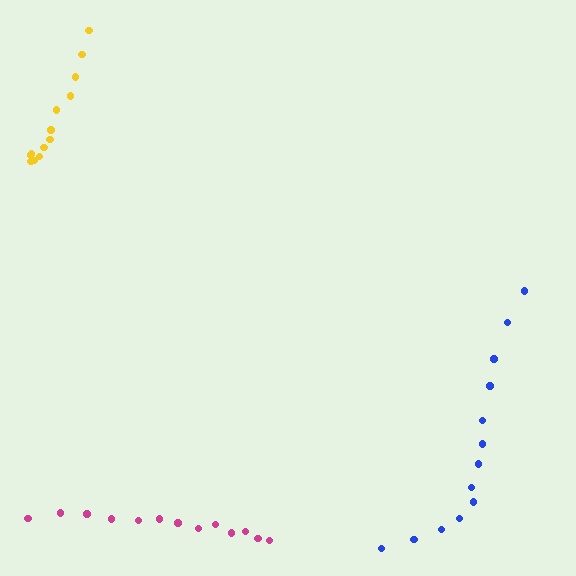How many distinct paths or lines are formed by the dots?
There are 3 distinct paths.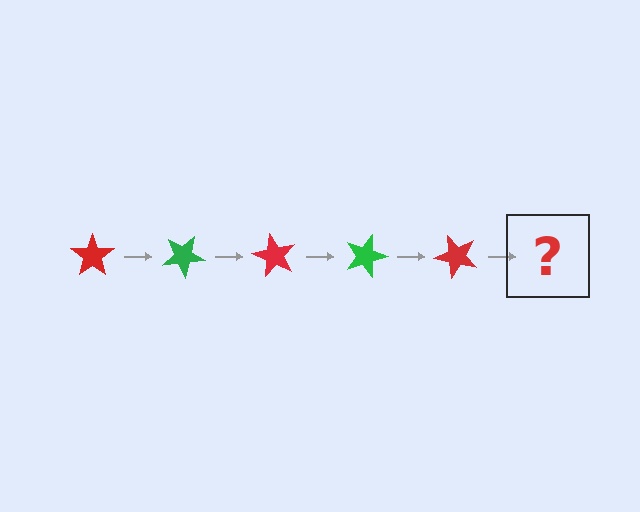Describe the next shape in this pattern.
It should be a green star, rotated 150 degrees from the start.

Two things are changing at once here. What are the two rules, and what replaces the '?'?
The two rules are that it rotates 30 degrees each step and the color cycles through red and green. The '?' should be a green star, rotated 150 degrees from the start.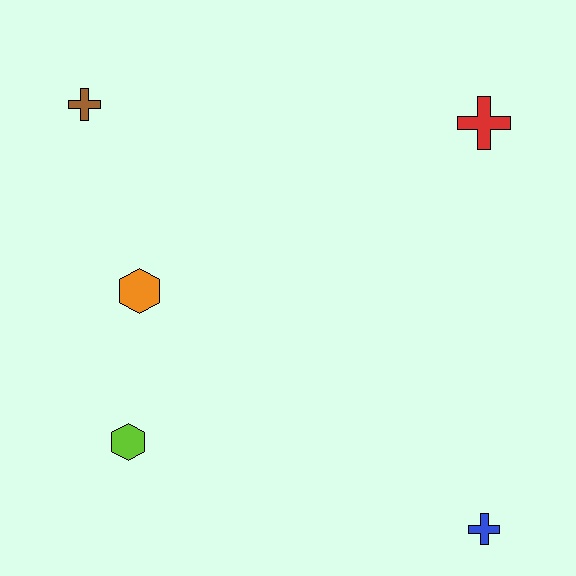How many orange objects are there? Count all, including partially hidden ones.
There is 1 orange object.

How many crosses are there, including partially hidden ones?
There are 3 crosses.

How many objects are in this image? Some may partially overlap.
There are 5 objects.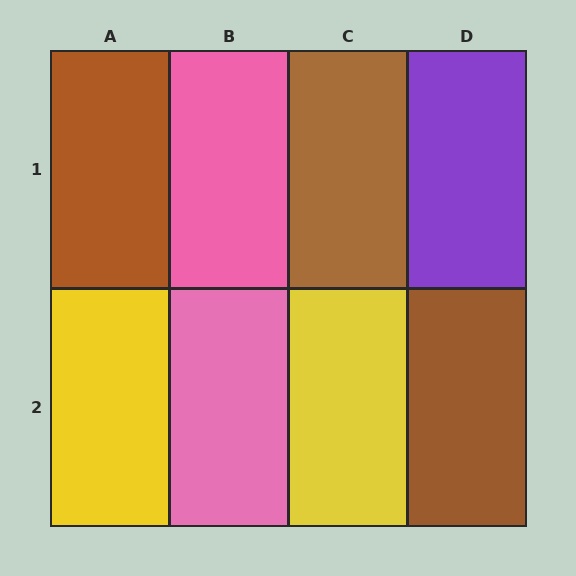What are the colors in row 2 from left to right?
Yellow, pink, yellow, brown.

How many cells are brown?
3 cells are brown.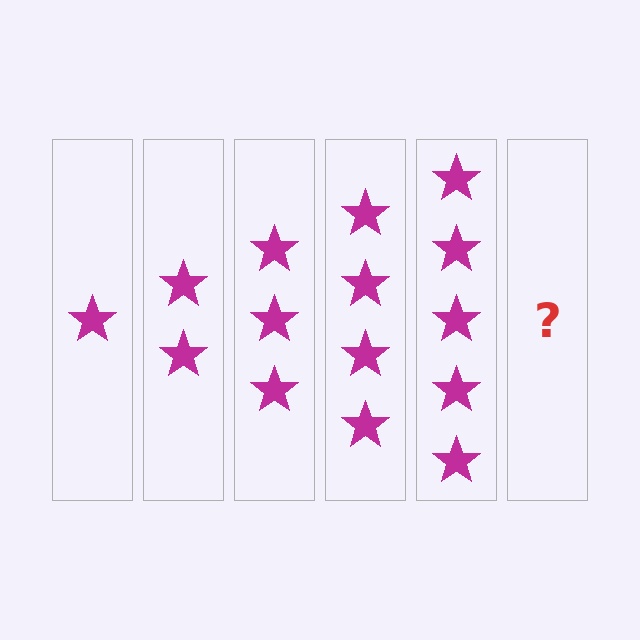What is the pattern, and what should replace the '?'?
The pattern is that each step adds one more star. The '?' should be 6 stars.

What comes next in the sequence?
The next element should be 6 stars.